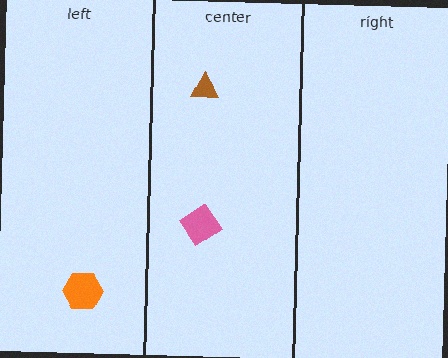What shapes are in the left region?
The orange hexagon.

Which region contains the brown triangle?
The center region.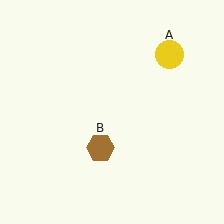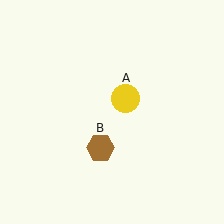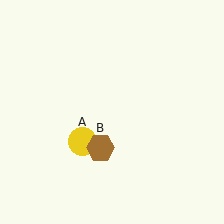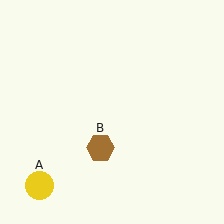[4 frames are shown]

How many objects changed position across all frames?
1 object changed position: yellow circle (object A).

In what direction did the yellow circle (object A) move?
The yellow circle (object A) moved down and to the left.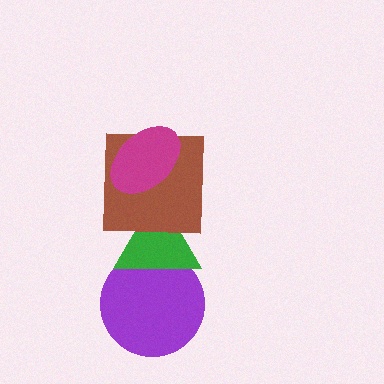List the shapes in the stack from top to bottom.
From top to bottom: the magenta ellipse, the brown square, the green triangle, the purple circle.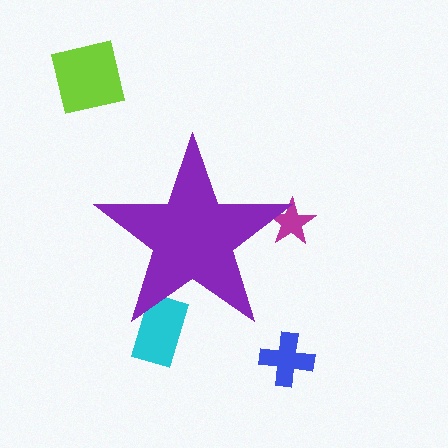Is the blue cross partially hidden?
No, the blue cross is fully visible.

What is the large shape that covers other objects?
A purple star.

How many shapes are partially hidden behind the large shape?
2 shapes are partially hidden.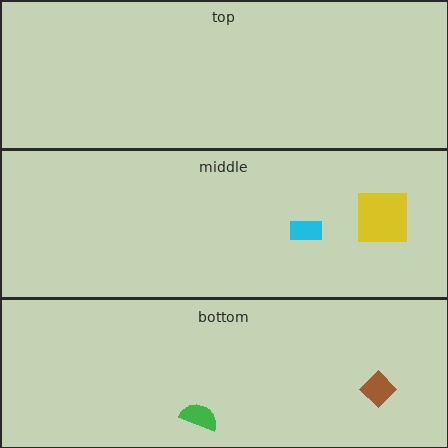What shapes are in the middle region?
The yellow square, the cyan rectangle.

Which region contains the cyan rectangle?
The middle region.